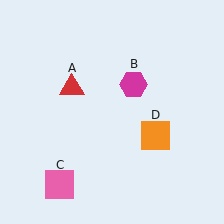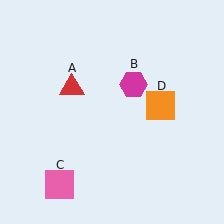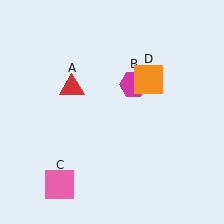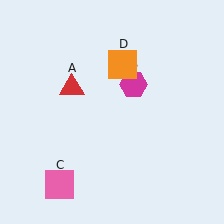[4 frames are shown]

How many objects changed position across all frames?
1 object changed position: orange square (object D).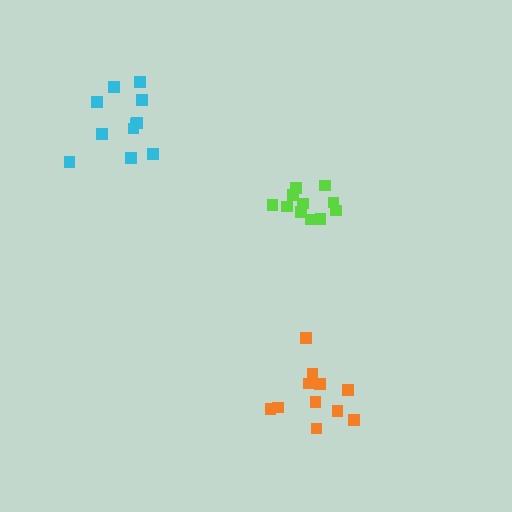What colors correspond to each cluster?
The clusters are colored: lime, cyan, orange.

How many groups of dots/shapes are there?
There are 3 groups.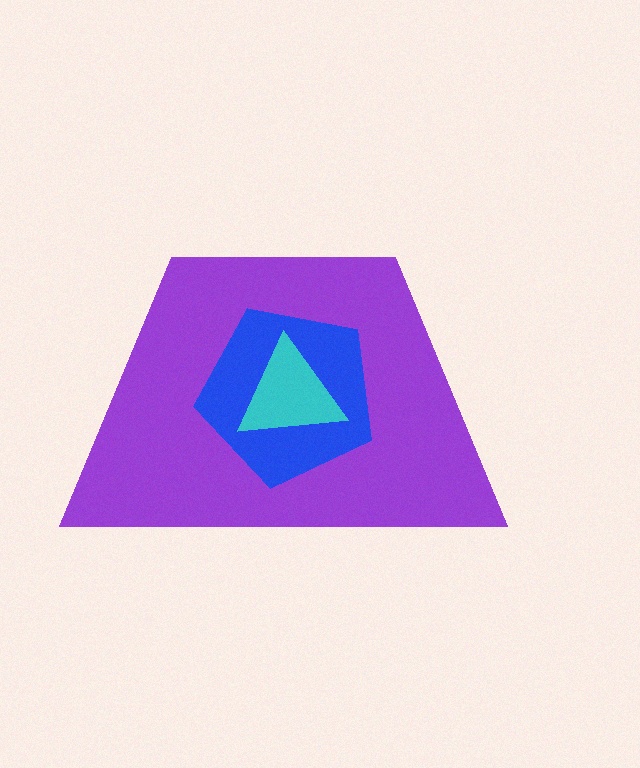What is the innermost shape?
The cyan triangle.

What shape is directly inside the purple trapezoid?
The blue pentagon.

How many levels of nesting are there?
3.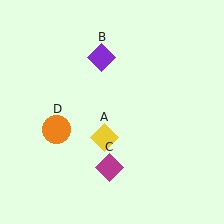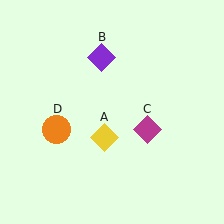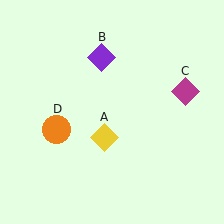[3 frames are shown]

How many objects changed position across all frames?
1 object changed position: magenta diamond (object C).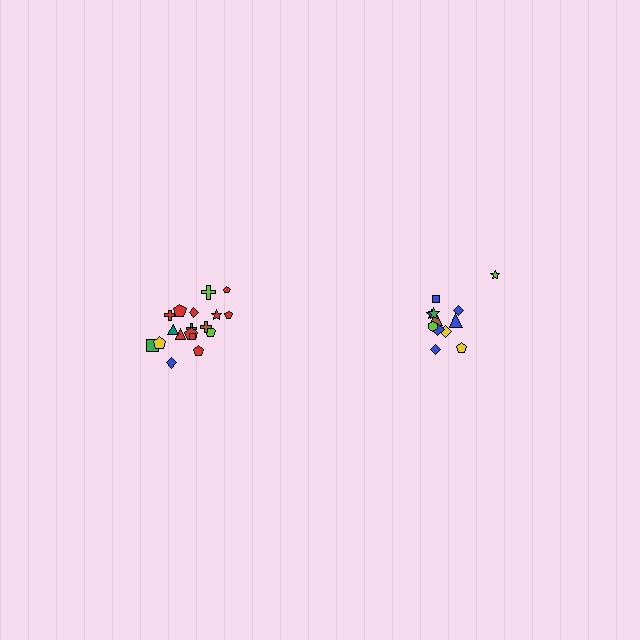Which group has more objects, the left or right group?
The left group.